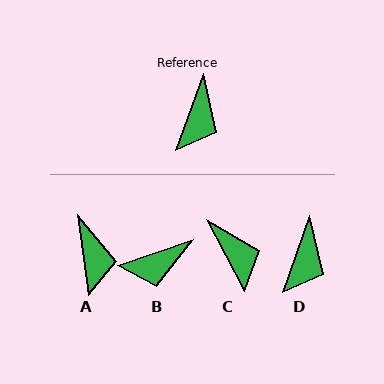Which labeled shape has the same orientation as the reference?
D.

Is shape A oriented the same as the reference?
No, it is off by about 28 degrees.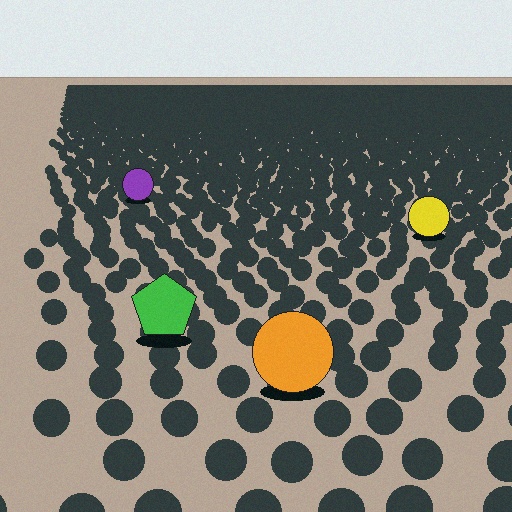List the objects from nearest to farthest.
From nearest to farthest: the orange circle, the green pentagon, the yellow circle, the purple circle.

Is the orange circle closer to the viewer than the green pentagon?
Yes. The orange circle is closer — you can tell from the texture gradient: the ground texture is coarser near it.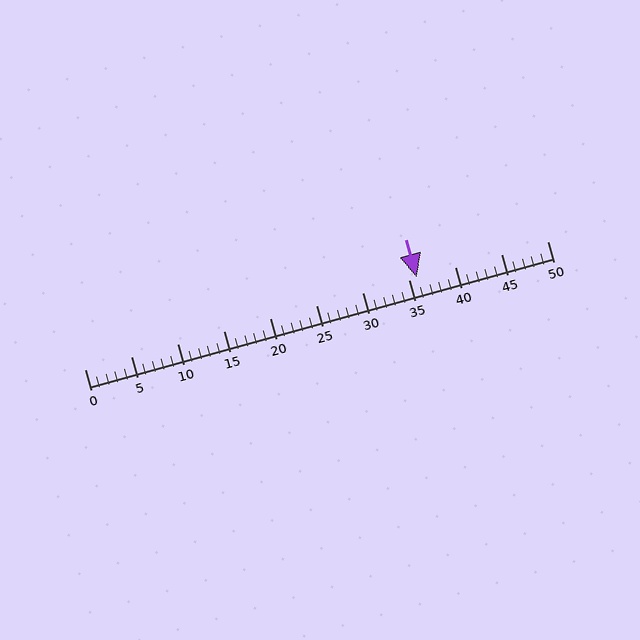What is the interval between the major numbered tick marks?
The major tick marks are spaced 5 units apart.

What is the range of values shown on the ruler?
The ruler shows values from 0 to 50.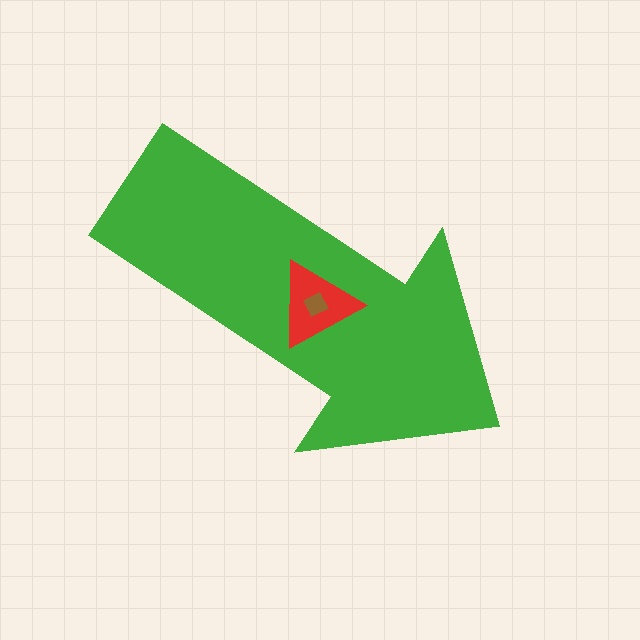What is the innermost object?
The brown diamond.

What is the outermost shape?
The green arrow.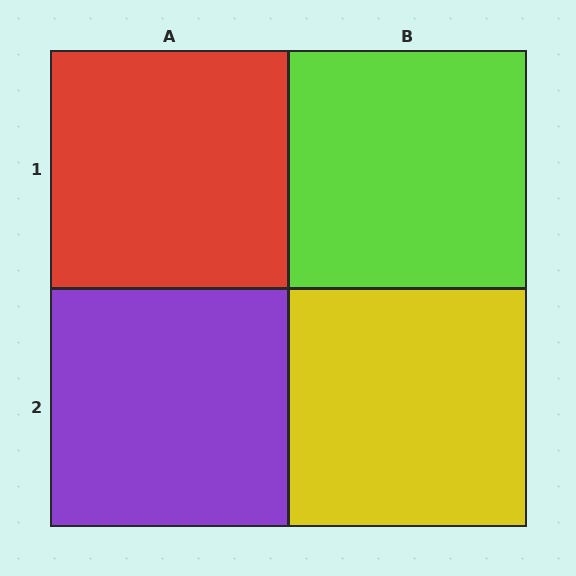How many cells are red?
1 cell is red.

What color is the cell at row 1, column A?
Red.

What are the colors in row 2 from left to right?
Purple, yellow.